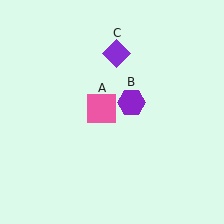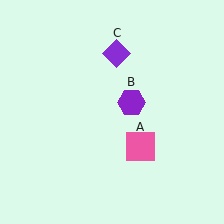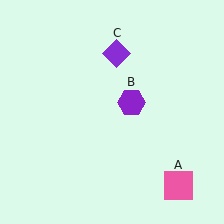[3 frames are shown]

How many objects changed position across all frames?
1 object changed position: pink square (object A).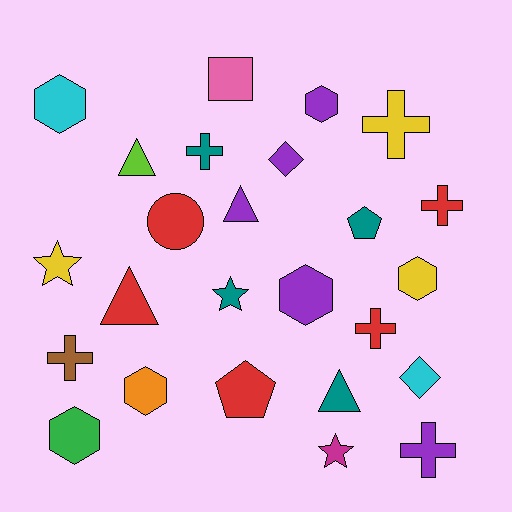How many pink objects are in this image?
There is 1 pink object.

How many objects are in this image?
There are 25 objects.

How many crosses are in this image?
There are 6 crosses.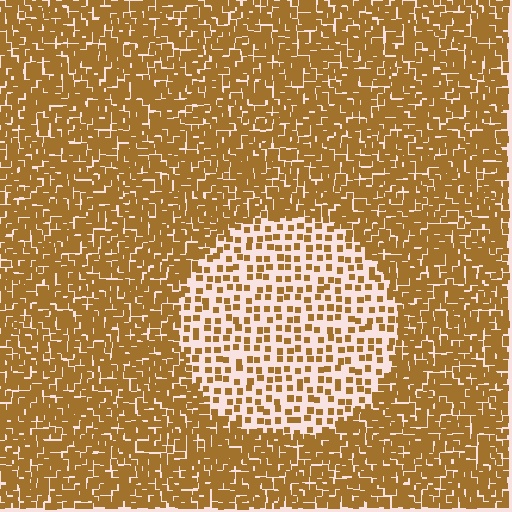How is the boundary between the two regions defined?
The boundary is defined by a change in element density (approximately 2.7x ratio). All elements are the same color, size, and shape.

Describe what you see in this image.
The image contains small brown elements arranged at two different densities. A circle-shaped region is visible where the elements are less densely packed than the surrounding area.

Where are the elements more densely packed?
The elements are more densely packed outside the circle boundary.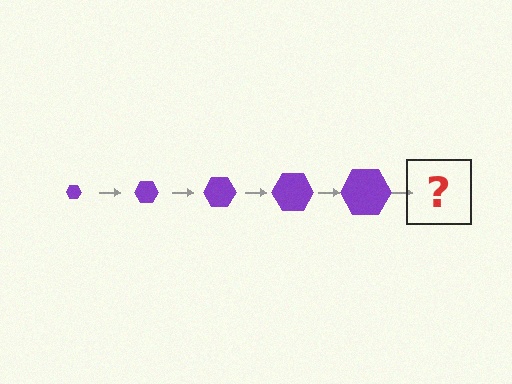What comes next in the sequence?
The next element should be a purple hexagon, larger than the previous one.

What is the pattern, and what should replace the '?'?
The pattern is that the hexagon gets progressively larger each step. The '?' should be a purple hexagon, larger than the previous one.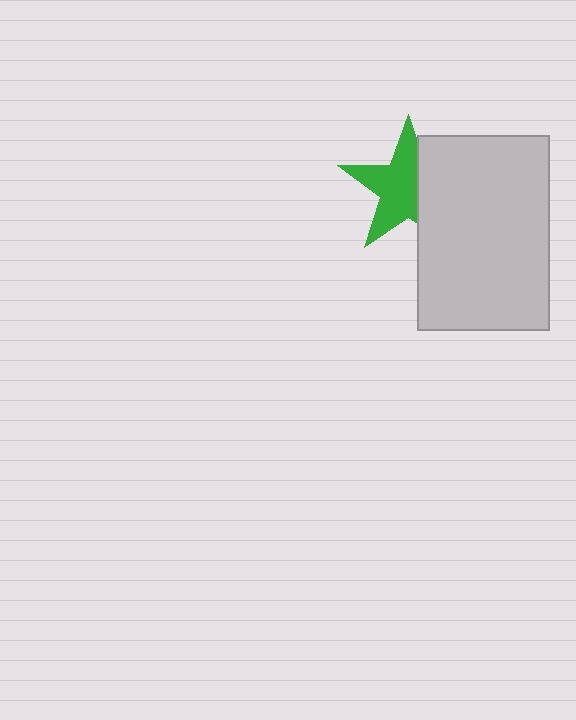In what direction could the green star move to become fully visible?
The green star could move left. That would shift it out from behind the light gray rectangle entirely.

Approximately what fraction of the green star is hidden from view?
Roughly 36% of the green star is hidden behind the light gray rectangle.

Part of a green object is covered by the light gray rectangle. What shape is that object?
It is a star.